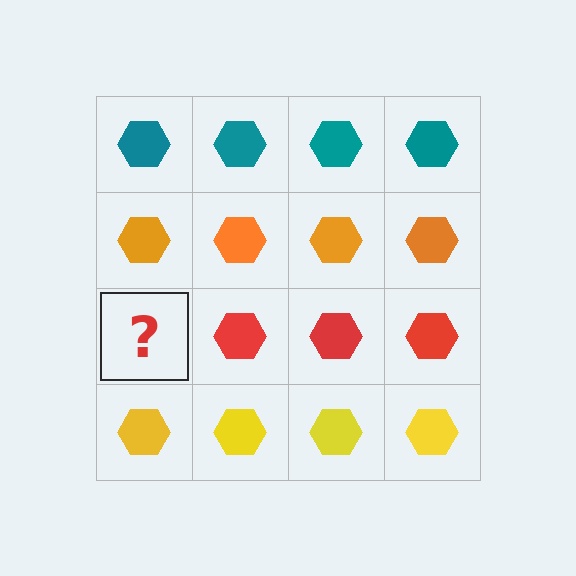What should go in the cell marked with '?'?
The missing cell should contain a red hexagon.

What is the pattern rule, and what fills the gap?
The rule is that each row has a consistent color. The gap should be filled with a red hexagon.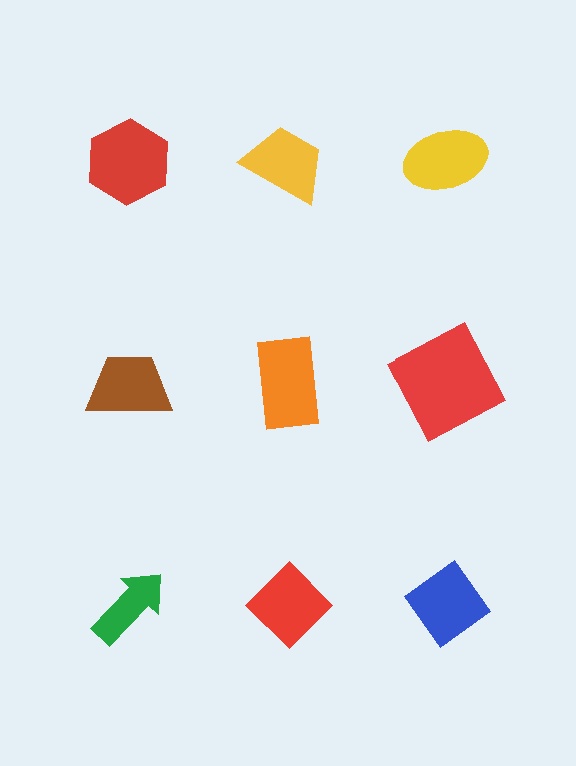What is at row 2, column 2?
An orange rectangle.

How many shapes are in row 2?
3 shapes.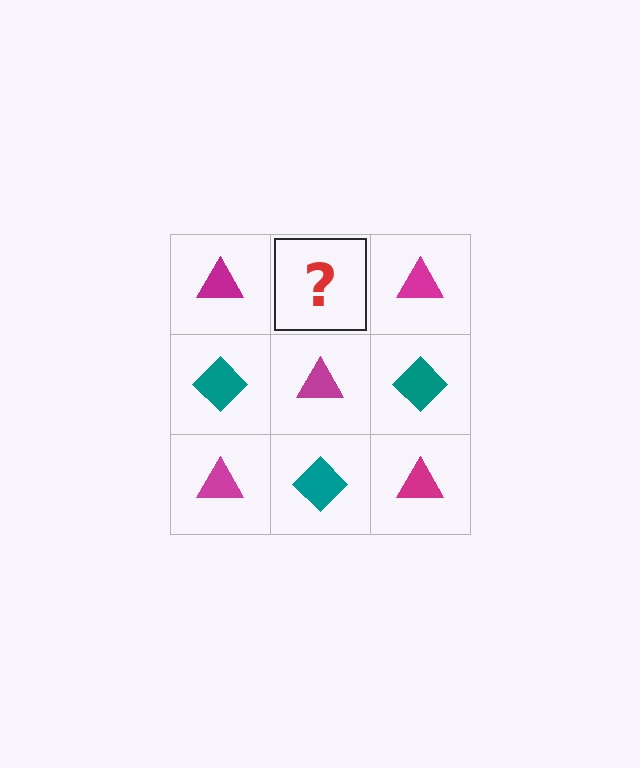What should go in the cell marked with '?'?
The missing cell should contain a teal diamond.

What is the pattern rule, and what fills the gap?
The rule is that it alternates magenta triangle and teal diamond in a checkerboard pattern. The gap should be filled with a teal diamond.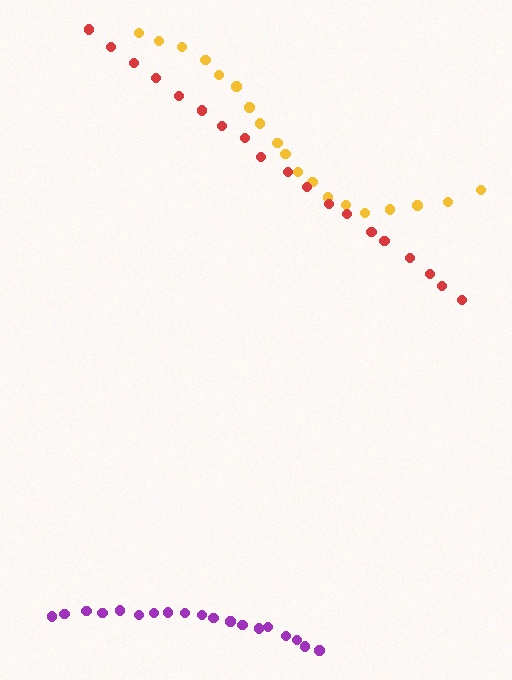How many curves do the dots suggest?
There are 3 distinct paths.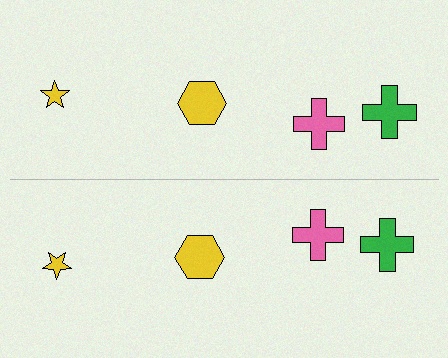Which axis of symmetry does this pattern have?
The pattern has a horizontal axis of symmetry running through the center of the image.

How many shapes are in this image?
There are 8 shapes in this image.